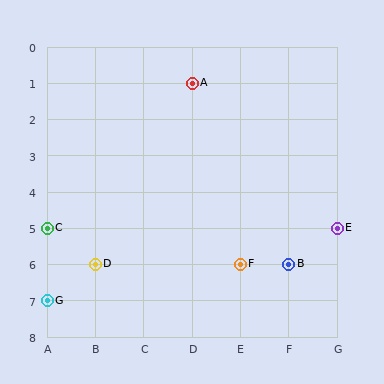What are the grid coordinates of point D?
Point D is at grid coordinates (B, 6).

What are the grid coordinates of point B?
Point B is at grid coordinates (F, 6).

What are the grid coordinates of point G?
Point G is at grid coordinates (A, 7).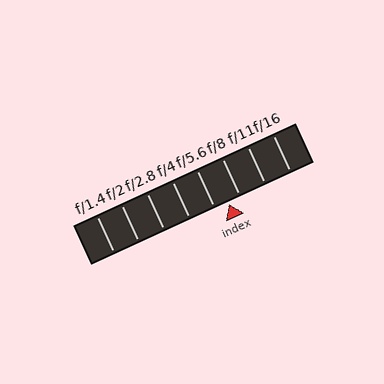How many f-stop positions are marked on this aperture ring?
There are 8 f-stop positions marked.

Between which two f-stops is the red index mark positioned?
The index mark is between f/5.6 and f/8.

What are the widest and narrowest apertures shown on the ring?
The widest aperture shown is f/1.4 and the narrowest is f/16.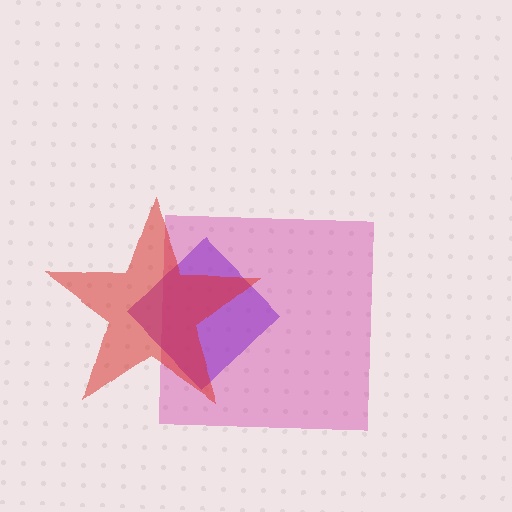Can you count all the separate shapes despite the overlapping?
Yes, there are 3 separate shapes.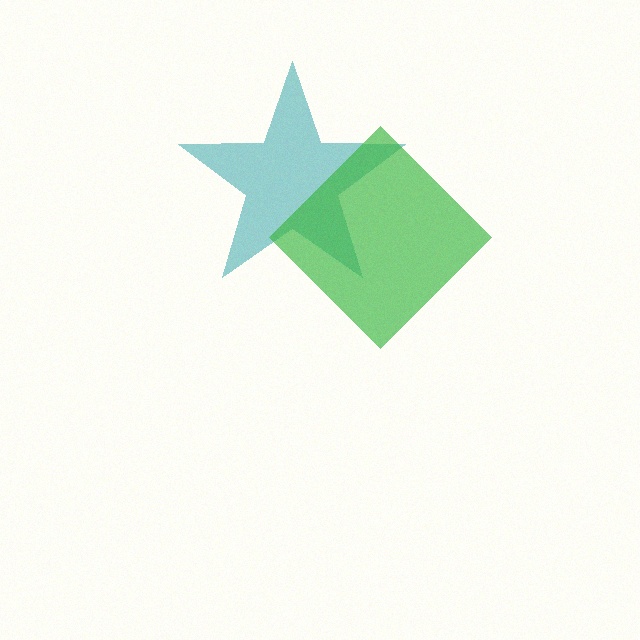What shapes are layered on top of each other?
The layered shapes are: a teal star, a green diamond.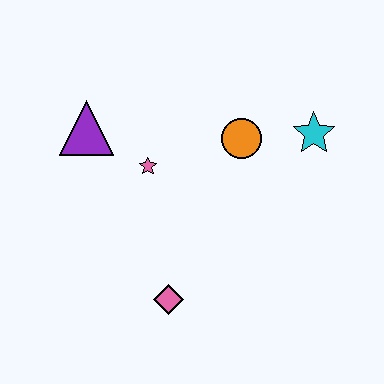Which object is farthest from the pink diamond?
The cyan star is farthest from the pink diamond.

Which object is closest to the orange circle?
The cyan star is closest to the orange circle.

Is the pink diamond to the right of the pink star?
Yes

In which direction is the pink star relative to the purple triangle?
The pink star is to the right of the purple triangle.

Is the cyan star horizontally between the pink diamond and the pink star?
No